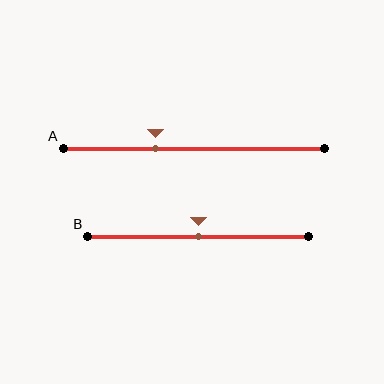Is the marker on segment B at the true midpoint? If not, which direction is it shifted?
Yes, the marker on segment B is at the true midpoint.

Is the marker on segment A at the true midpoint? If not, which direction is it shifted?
No, the marker on segment A is shifted to the left by about 15% of the segment length.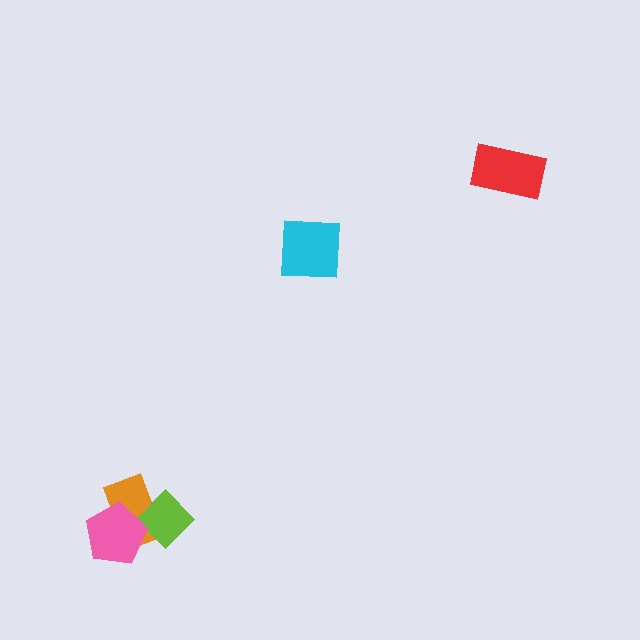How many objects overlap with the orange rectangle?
2 objects overlap with the orange rectangle.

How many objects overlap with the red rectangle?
0 objects overlap with the red rectangle.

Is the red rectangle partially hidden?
No, no other shape covers it.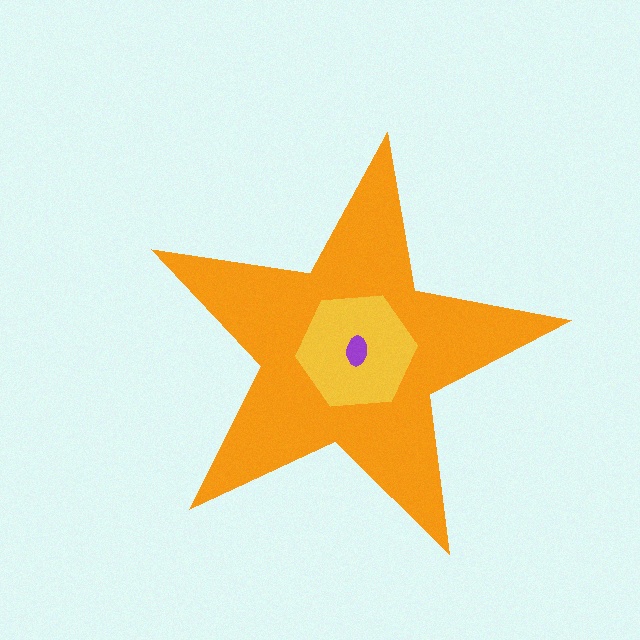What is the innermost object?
The purple ellipse.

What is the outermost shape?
The orange star.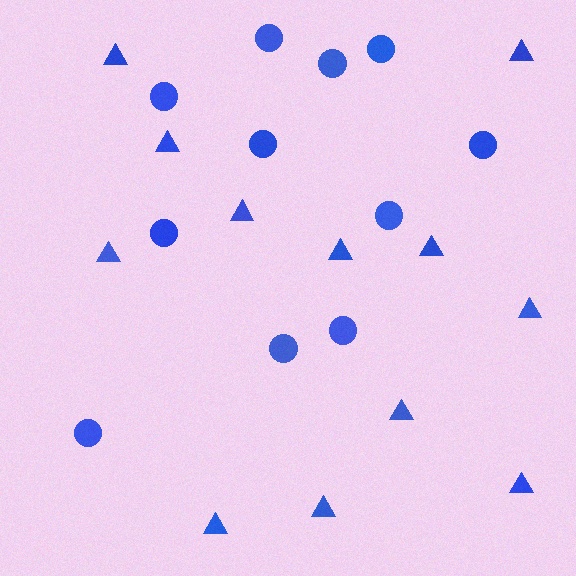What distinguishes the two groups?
There are 2 groups: one group of circles (11) and one group of triangles (12).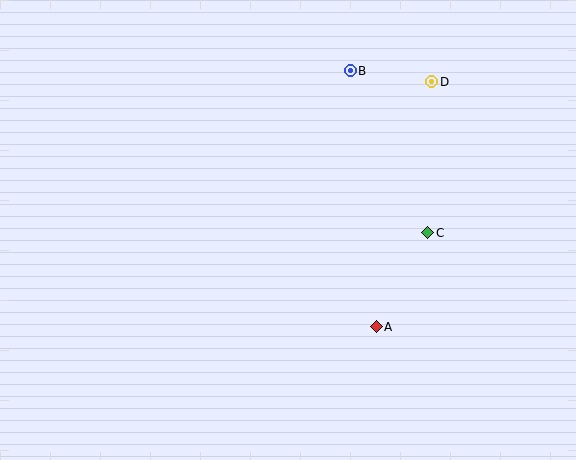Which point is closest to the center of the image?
Point A at (376, 327) is closest to the center.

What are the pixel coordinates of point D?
Point D is at (432, 82).